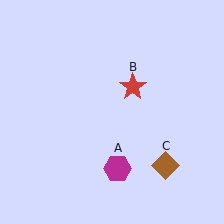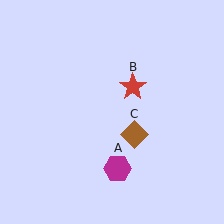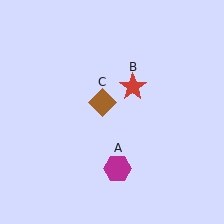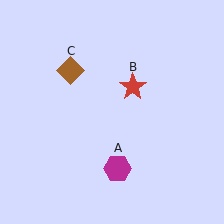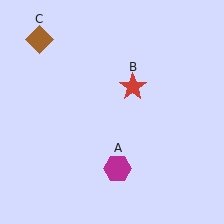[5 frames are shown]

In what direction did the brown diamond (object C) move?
The brown diamond (object C) moved up and to the left.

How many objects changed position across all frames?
1 object changed position: brown diamond (object C).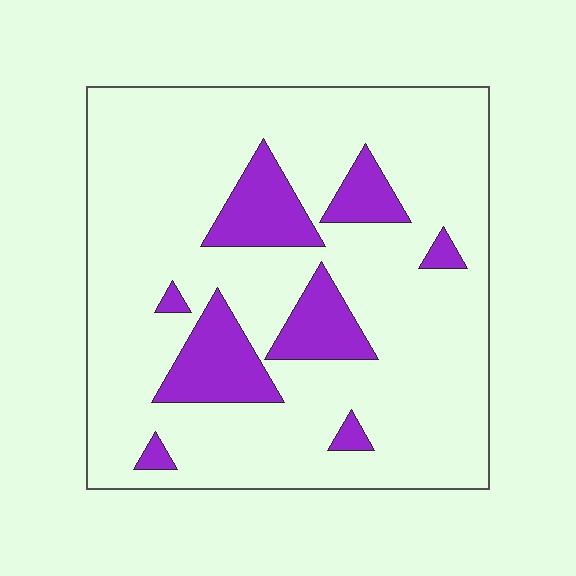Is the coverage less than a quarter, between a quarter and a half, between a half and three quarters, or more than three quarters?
Less than a quarter.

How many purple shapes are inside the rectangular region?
8.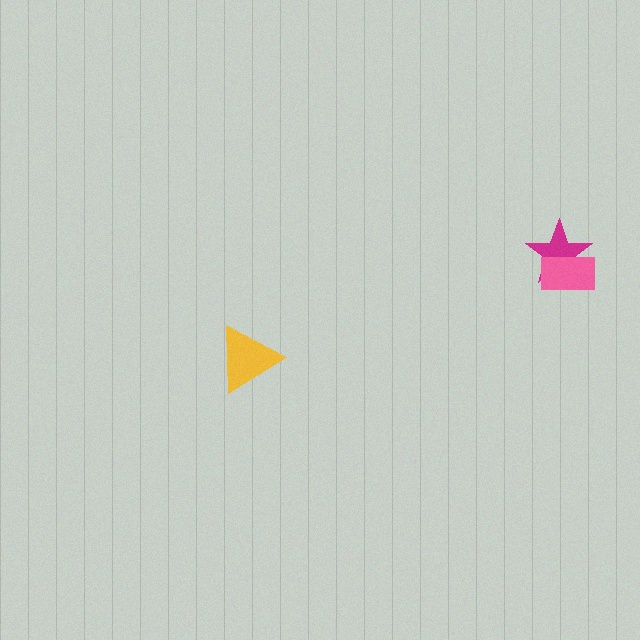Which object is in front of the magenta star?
The pink rectangle is in front of the magenta star.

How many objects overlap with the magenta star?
1 object overlaps with the magenta star.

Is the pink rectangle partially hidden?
No, no other shape covers it.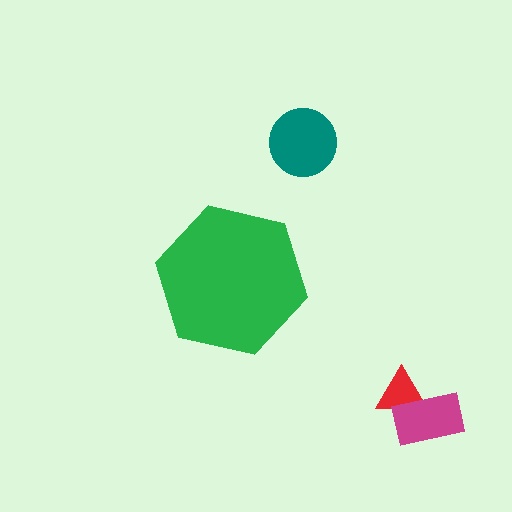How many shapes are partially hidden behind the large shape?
0 shapes are partially hidden.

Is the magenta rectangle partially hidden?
No, the magenta rectangle is fully visible.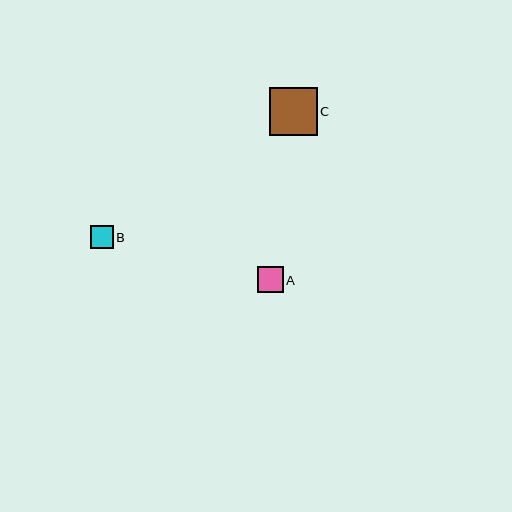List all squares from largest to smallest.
From largest to smallest: C, A, B.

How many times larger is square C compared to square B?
Square C is approximately 2.1 times the size of square B.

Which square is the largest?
Square C is the largest with a size of approximately 48 pixels.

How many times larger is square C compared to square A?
Square C is approximately 1.9 times the size of square A.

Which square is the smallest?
Square B is the smallest with a size of approximately 23 pixels.